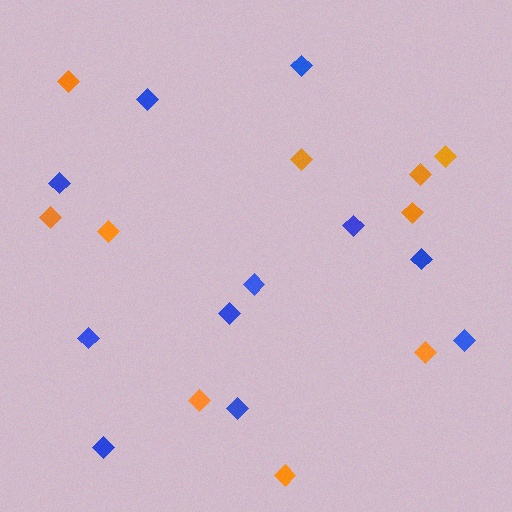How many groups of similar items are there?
There are 2 groups: one group of blue diamonds (11) and one group of orange diamonds (10).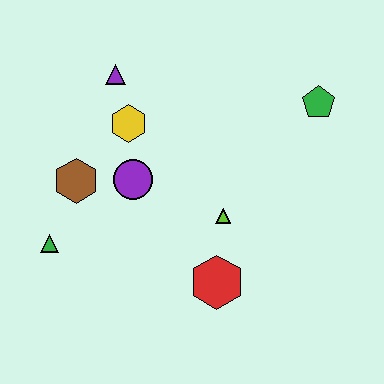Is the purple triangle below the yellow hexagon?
No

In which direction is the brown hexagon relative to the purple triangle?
The brown hexagon is below the purple triangle.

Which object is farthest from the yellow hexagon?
The green pentagon is farthest from the yellow hexagon.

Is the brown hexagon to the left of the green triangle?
No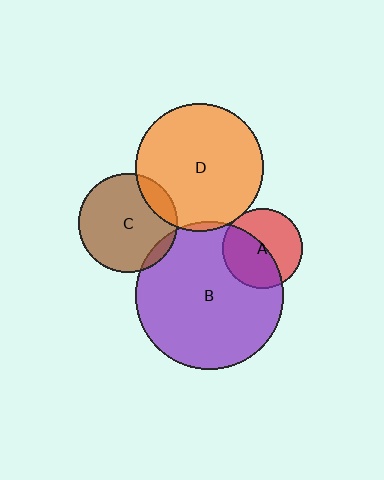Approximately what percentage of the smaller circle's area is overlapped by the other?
Approximately 5%.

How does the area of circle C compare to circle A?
Approximately 1.6 times.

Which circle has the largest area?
Circle B (purple).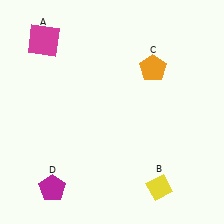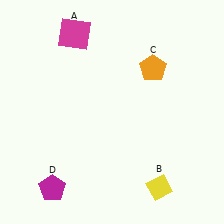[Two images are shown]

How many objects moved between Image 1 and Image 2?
1 object moved between the two images.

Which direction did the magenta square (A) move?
The magenta square (A) moved right.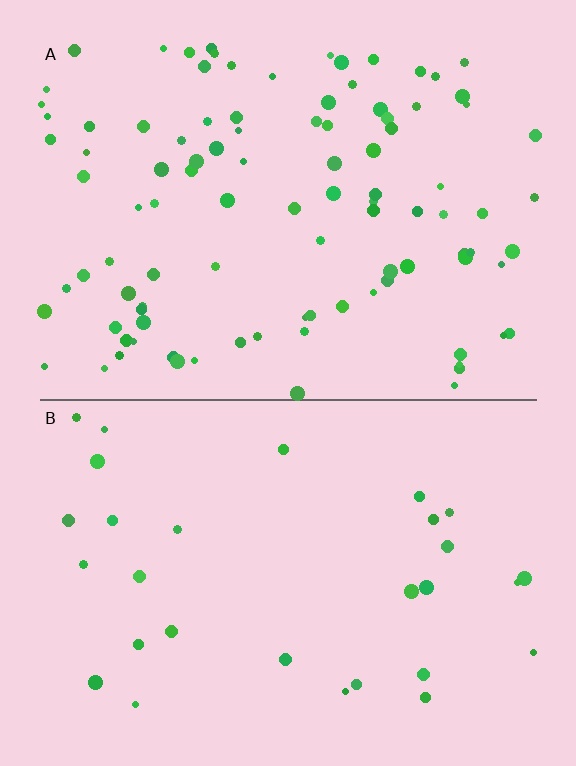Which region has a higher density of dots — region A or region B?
A (the top).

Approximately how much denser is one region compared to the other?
Approximately 3.3× — region A over region B.